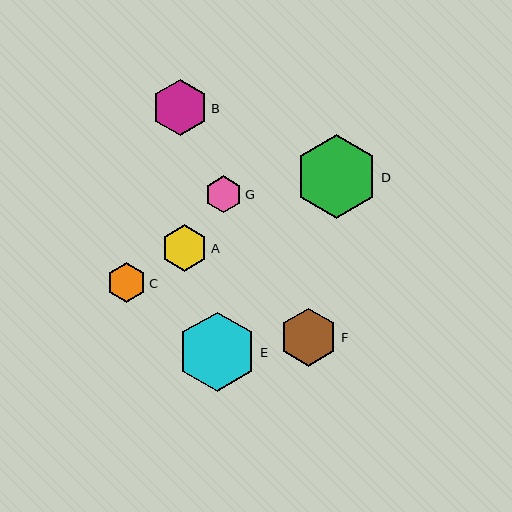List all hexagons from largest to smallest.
From largest to smallest: D, E, F, B, A, C, G.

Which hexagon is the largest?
Hexagon D is the largest with a size of approximately 83 pixels.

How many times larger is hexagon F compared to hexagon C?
Hexagon F is approximately 1.5 times the size of hexagon C.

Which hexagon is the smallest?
Hexagon G is the smallest with a size of approximately 37 pixels.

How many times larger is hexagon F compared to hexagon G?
Hexagon F is approximately 1.6 times the size of hexagon G.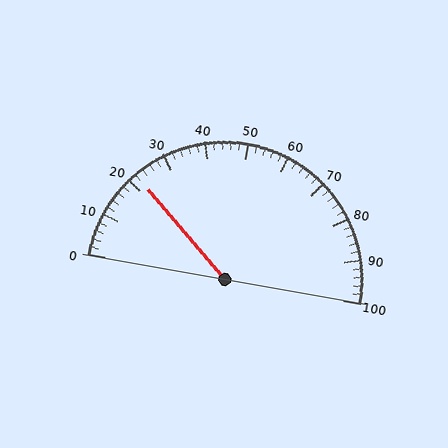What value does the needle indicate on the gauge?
The needle indicates approximately 22.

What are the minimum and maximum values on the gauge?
The gauge ranges from 0 to 100.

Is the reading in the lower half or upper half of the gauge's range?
The reading is in the lower half of the range (0 to 100).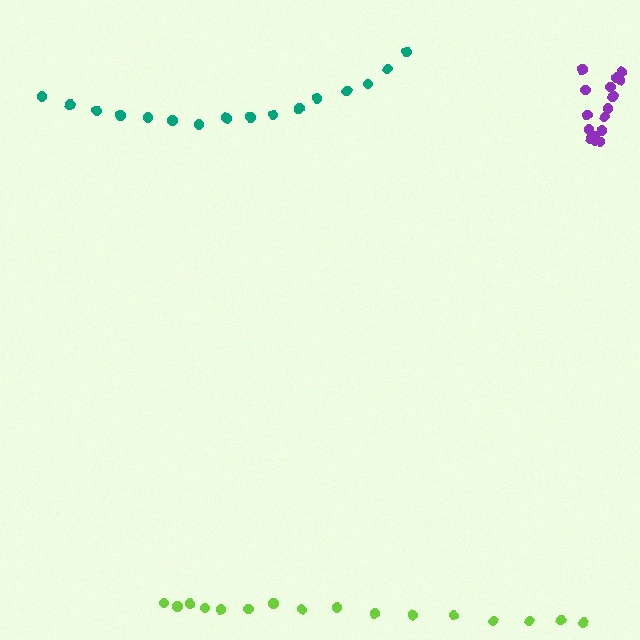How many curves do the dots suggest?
There are 3 distinct paths.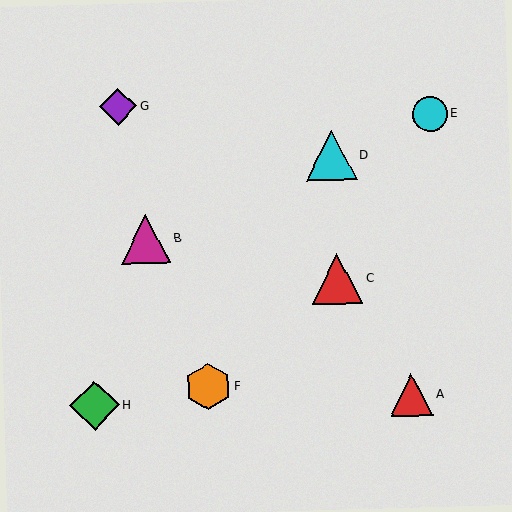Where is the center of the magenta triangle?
The center of the magenta triangle is at (146, 239).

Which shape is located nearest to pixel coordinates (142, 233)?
The magenta triangle (labeled B) at (146, 239) is nearest to that location.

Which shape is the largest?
The cyan triangle (labeled D) is the largest.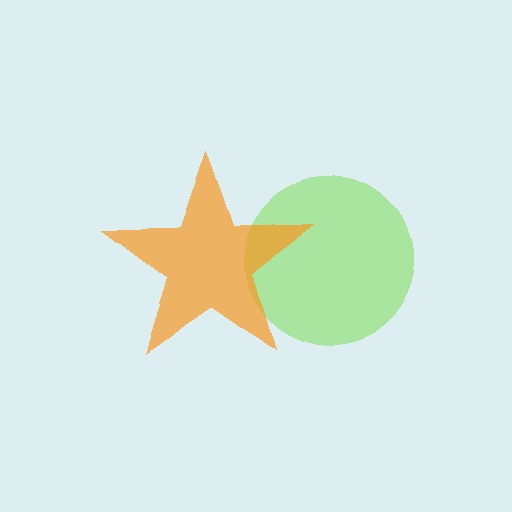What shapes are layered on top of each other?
The layered shapes are: a lime circle, an orange star.